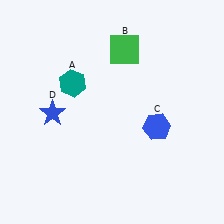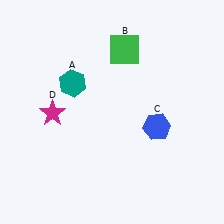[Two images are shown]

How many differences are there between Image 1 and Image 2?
There is 1 difference between the two images.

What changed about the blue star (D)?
In Image 1, D is blue. In Image 2, it changed to magenta.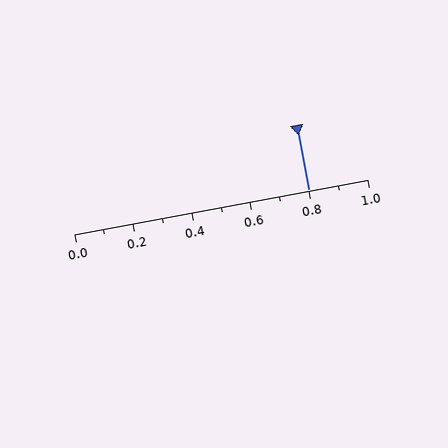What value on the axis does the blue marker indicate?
The marker indicates approximately 0.8.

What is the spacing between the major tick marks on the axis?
The major ticks are spaced 0.2 apart.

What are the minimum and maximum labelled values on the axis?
The axis runs from 0.0 to 1.0.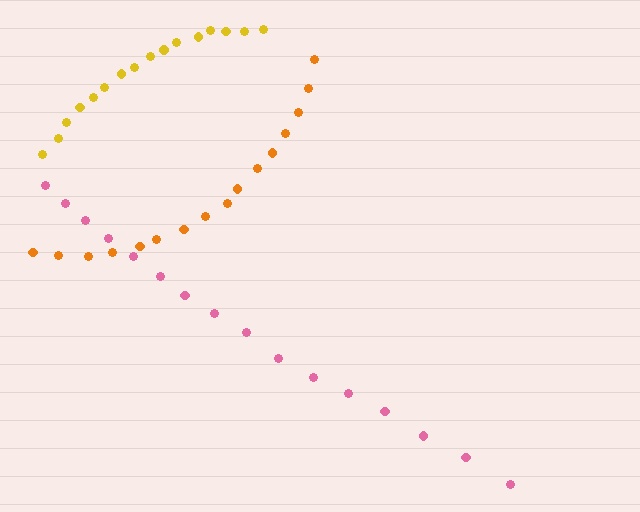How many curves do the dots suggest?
There are 3 distinct paths.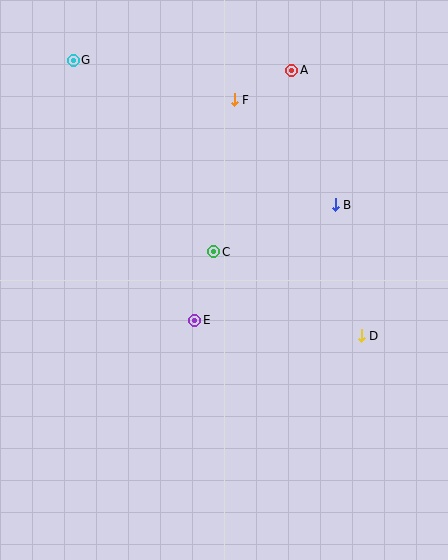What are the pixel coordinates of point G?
Point G is at (73, 60).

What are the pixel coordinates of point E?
Point E is at (195, 320).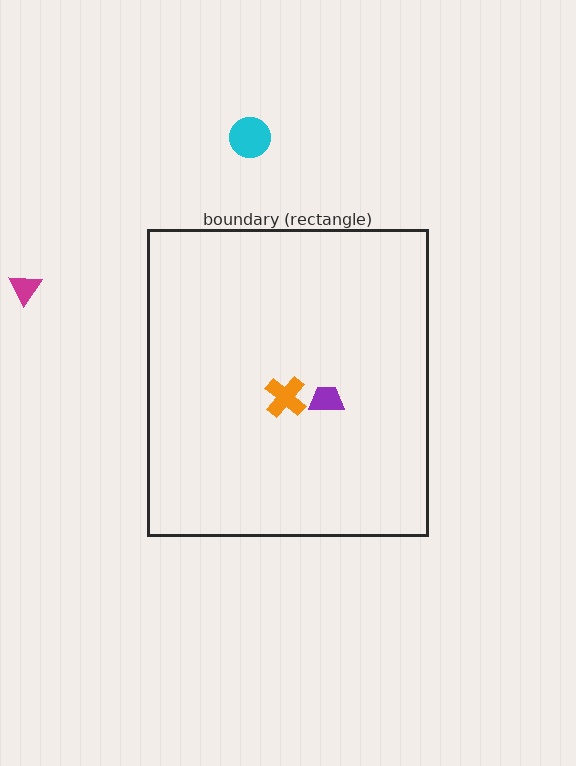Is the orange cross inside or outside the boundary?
Inside.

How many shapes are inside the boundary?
2 inside, 2 outside.